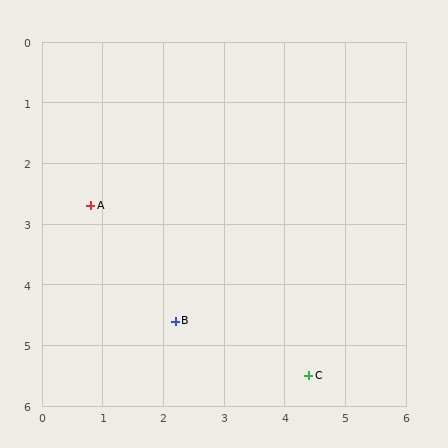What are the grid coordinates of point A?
Point A is at approximately (0.8, 2.7).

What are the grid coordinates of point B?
Point B is at approximately (2.2, 4.6).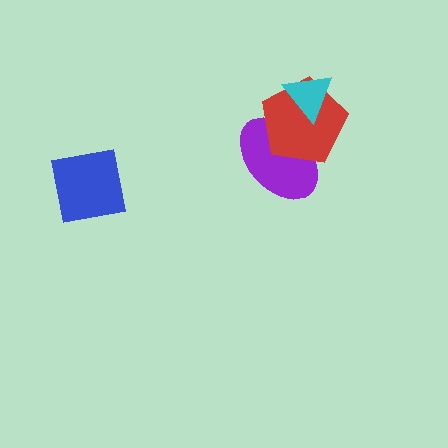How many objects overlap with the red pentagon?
2 objects overlap with the red pentagon.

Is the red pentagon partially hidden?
Yes, it is partially covered by another shape.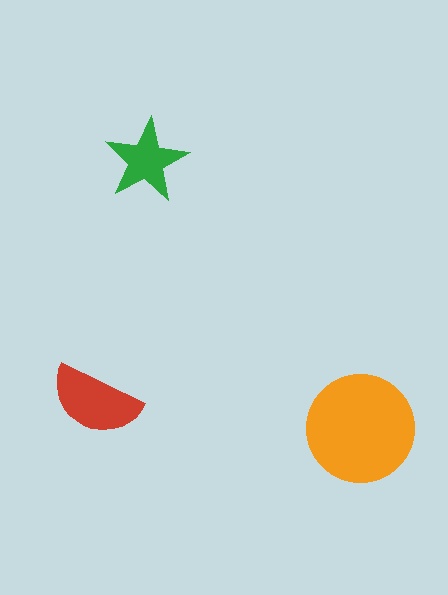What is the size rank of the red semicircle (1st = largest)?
2nd.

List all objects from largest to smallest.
The orange circle, the red semicircle, the green star.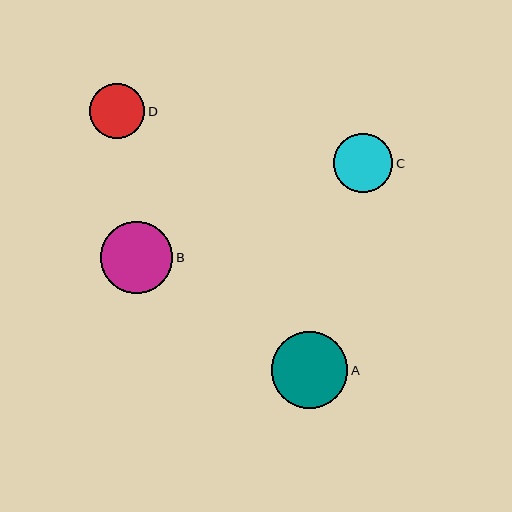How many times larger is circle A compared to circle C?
Circle A is approximately 1.3 times the size of circle C.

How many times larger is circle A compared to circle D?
Circle A is approximately 1.4 times the size of circle D.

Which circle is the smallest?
Circle D is the smallest with a size of approximately 55 pixels.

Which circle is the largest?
Circle A is the largest with a size of approximately 76 pixels.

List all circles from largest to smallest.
From largest to smallest: A, B, C, D.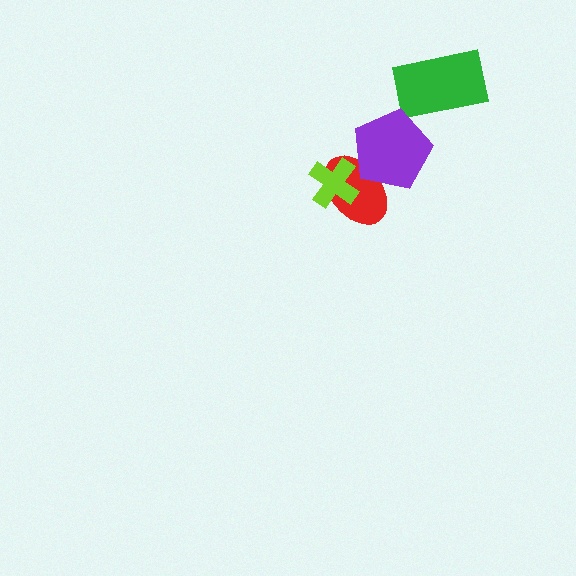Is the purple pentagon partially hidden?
No, no other shape covers it.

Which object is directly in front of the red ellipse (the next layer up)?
The lime cross is directly in front of the red ellipse.